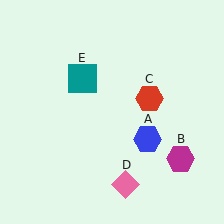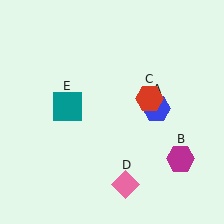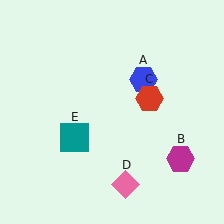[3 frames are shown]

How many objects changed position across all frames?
2 objects changed position: blue hexagon (object A), teal square (object E).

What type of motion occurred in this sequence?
The blue hexagon (object A), teal square (object E) rotated counterclockwise around the center of the scene.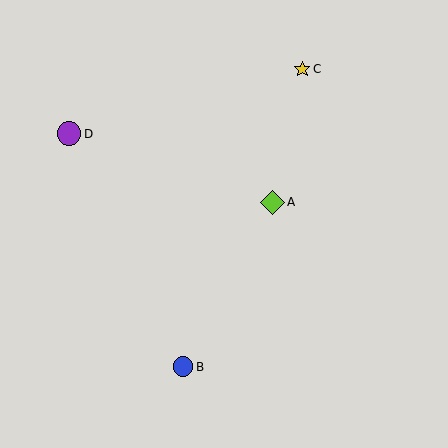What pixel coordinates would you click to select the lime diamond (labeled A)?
Click at (272, 202) to select the lime diamond A.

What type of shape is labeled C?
Shape C is a yellow star.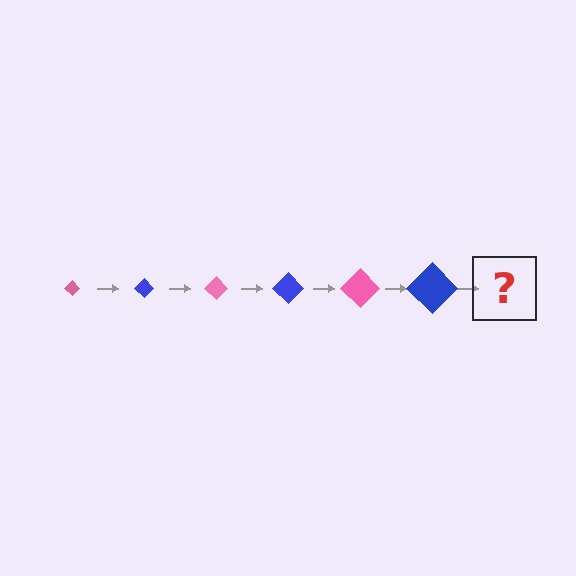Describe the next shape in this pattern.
It should be a pink diamond, larger than the previous one.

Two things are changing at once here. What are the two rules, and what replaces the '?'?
The two rules are that the diamond grows larger each step and the color cycles through pink and blue. The '?' should be a pink diamond, larger than the previous one.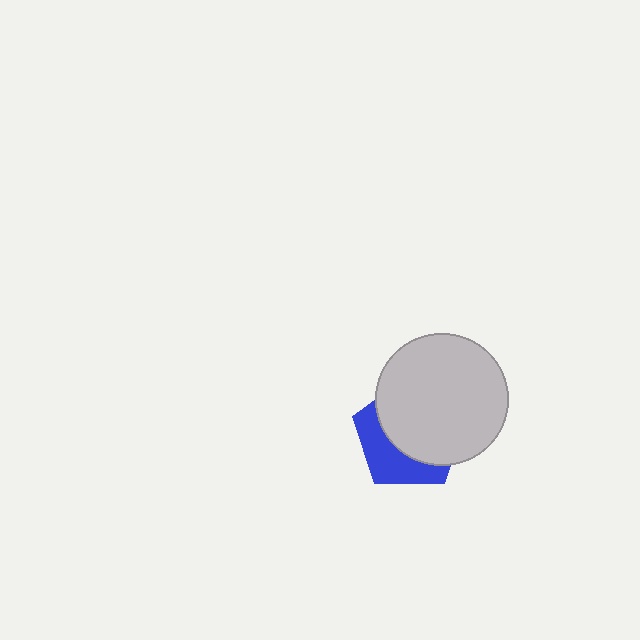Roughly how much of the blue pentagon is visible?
A small part of it is visible (roughly 37%).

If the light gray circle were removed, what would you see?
You would see the complete blue pentagon.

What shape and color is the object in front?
The object in front is a light gray circle.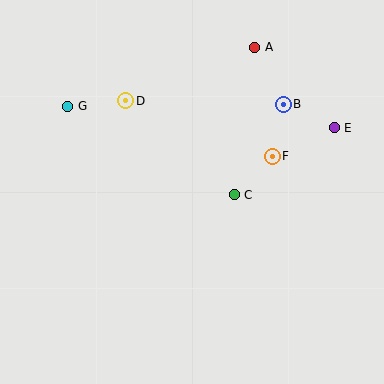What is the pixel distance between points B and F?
The distance between B and F is 53 pixels.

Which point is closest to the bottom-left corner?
Point G is closest to the bottom-left corner.